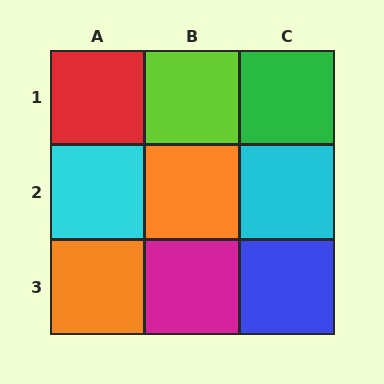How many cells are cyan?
2 cells are cyan.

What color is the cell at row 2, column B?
Orange.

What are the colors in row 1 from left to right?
Red, lime, green.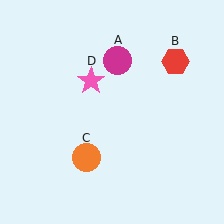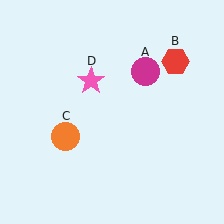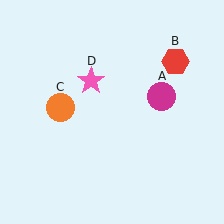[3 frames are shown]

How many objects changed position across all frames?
2 objects changed position: magenta circle (object A), orange circle (object C).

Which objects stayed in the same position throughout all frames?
Red hexagon (object B) and pink star (object D) remained stationary.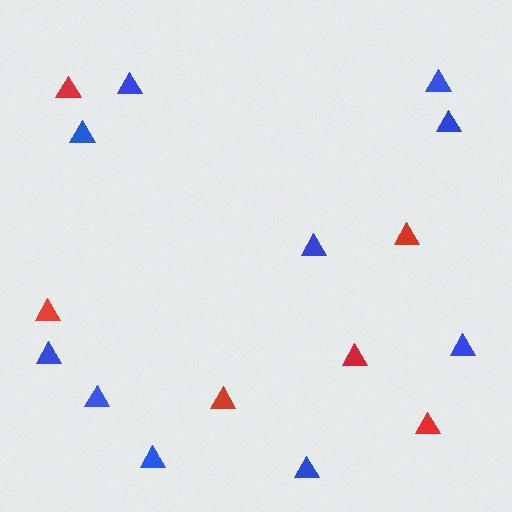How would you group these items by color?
There are 2 groups: one group of red triangles (6) and one group of blue triangles (10).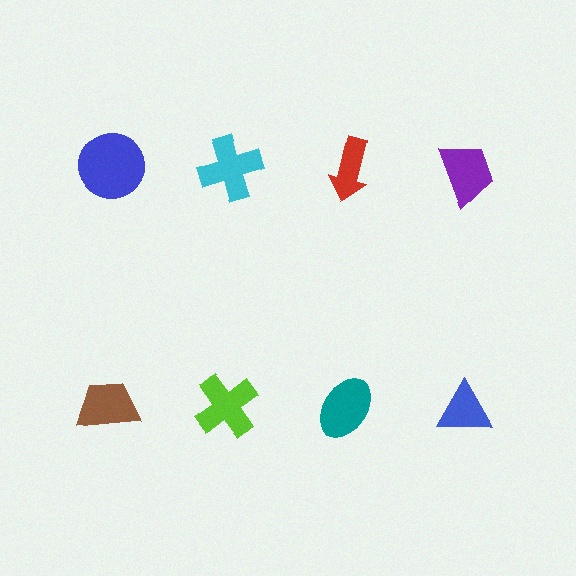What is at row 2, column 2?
A lime cross.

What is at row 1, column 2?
A cyan cross.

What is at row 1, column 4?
A purple trapezoid.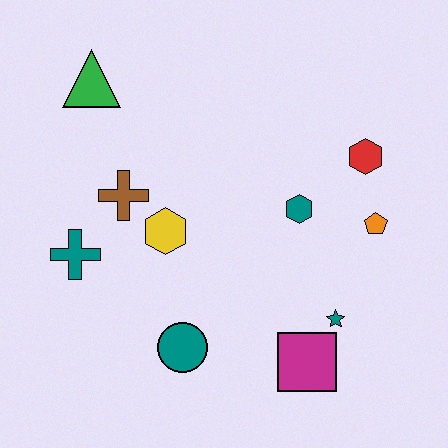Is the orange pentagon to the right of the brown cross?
Yes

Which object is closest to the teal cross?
The brown cross is closest to the teal cross.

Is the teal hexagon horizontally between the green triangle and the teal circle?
No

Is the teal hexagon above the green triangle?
No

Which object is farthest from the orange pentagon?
The green triangle is farthest from the orange pentagon.